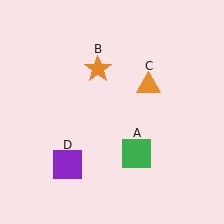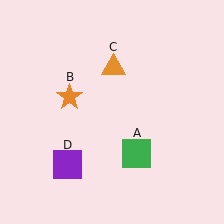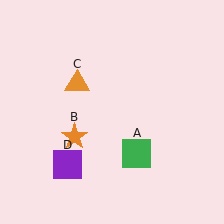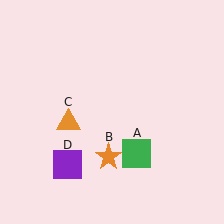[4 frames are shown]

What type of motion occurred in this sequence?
The orange star (object B), orange triangle (object C) rotated counterclockwise around the center of the scene.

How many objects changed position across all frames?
2 objects changed position: orange star (object B), orange triangle (object C).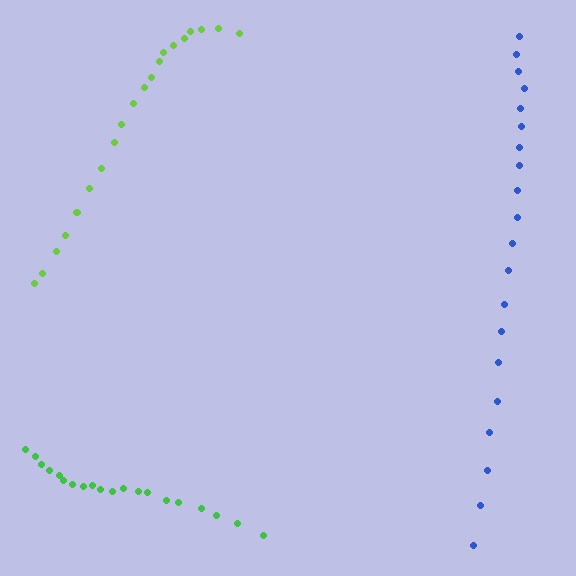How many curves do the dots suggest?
There are 3 distinct paths.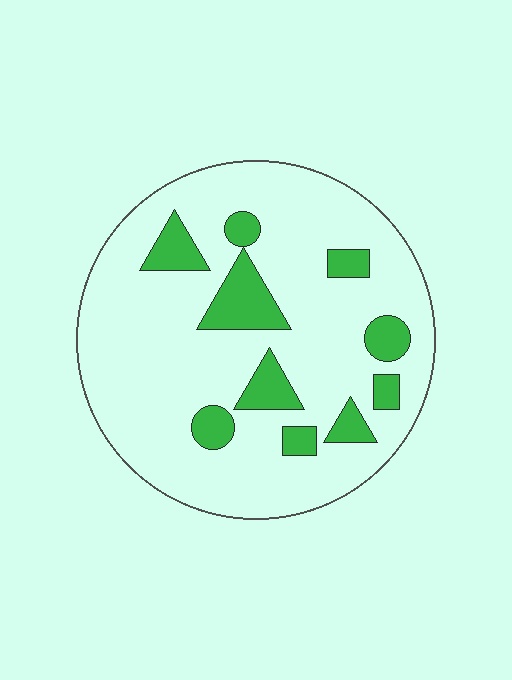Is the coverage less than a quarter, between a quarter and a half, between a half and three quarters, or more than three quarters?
Less than a quarter.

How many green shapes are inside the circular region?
10.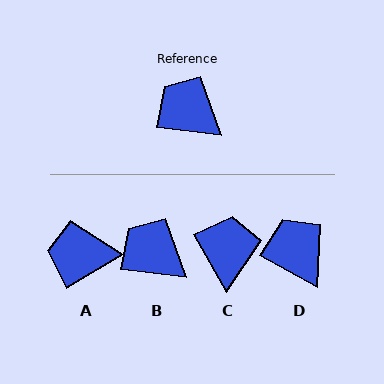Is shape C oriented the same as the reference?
No, it is off by about 53 degrees.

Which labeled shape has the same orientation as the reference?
B.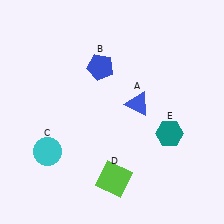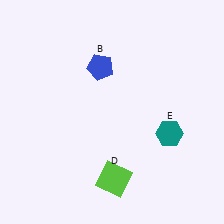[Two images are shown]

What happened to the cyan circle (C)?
The cyan circle (C) was removed in Image 2. It was in the bottom-left area of Image 1.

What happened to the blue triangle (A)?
The blue triangle (A) was removed in Image 2. It was in the top-right area of Image 1.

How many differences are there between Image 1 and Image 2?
There are 2 differences between the two images.